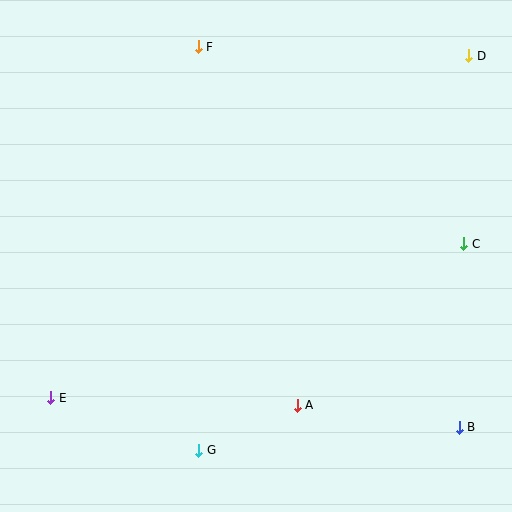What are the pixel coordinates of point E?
Point E is at (51, 398).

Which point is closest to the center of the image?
Point A at (297, 405) is closest to the center.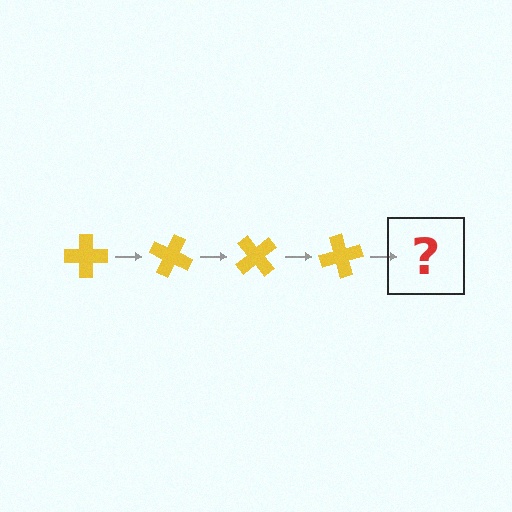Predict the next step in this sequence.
The next step is a yellow cross rotated 100 degrees.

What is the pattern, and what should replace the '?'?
The pattern is that the cross rotates 25 degrees each step. The '?' should be a yellow cross rotated 100 degrees.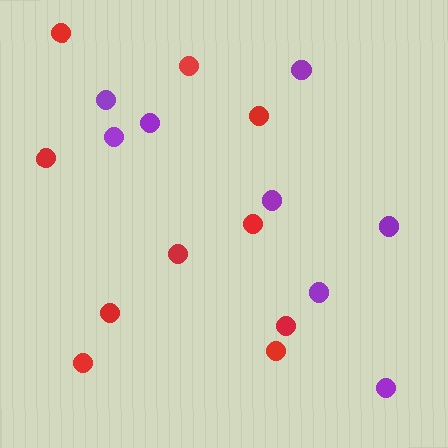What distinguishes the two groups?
There are 2 groups: one group of purple circles (8) and one group of red circles (10).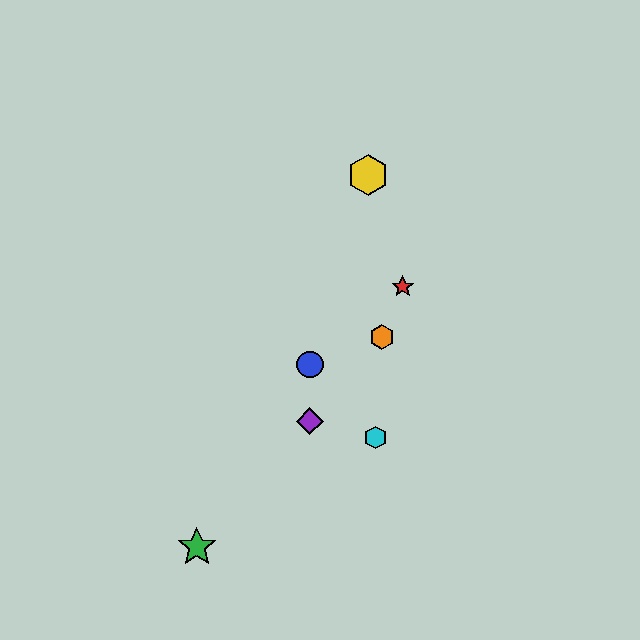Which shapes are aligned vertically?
The blue circle, the purple diamond are aligned vertically.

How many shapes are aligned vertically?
2 shapes (the blue circle, the purple diamond) are aligned vertically.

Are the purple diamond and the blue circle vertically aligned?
Yes, both are at x≈310.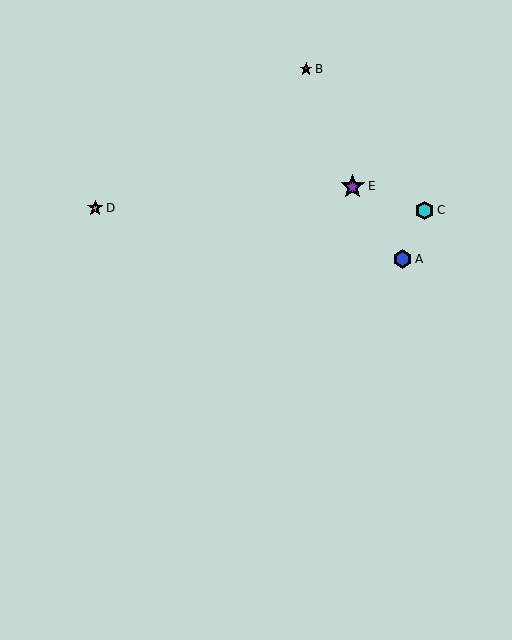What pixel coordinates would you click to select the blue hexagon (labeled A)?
Click at (403, 259) to select the blue hexagon A.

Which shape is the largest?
The purple star (labeled E) is the largest.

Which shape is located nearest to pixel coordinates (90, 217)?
The orange star (labeled D) at (95, 208) is nearest to that location.